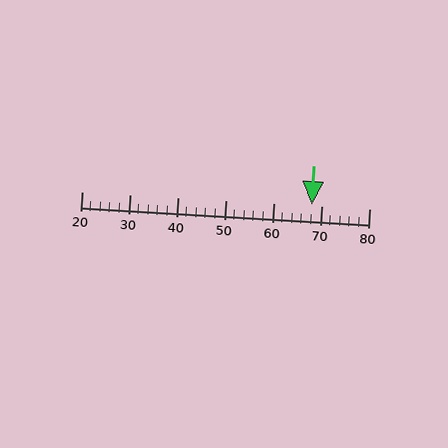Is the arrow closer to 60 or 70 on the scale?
The arrow is closer to 70.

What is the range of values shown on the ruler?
The ruler shows values from 20 to 80.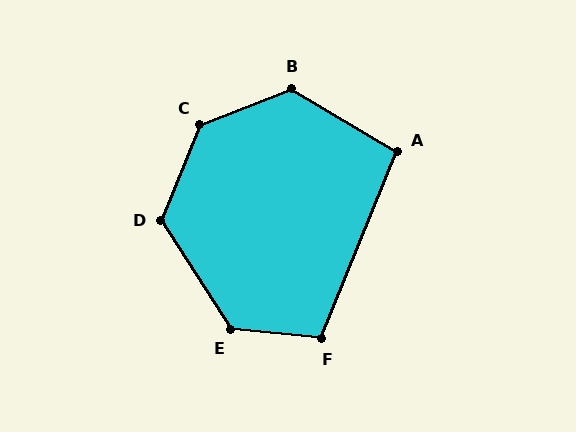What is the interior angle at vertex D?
Approximately 126 degrees (obtuse).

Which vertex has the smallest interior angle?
A, at approximately 99 degrees.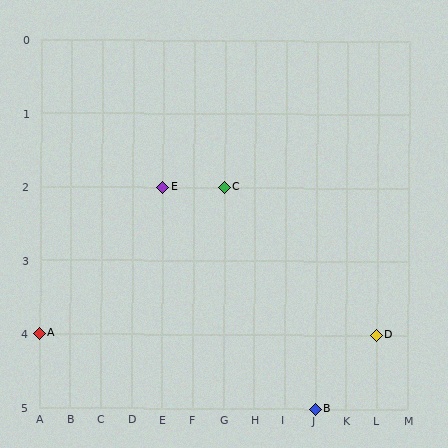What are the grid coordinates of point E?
Point E is at grid coordinates (E, 2).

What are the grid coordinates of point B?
Point B is at grid coordinates (J, 5).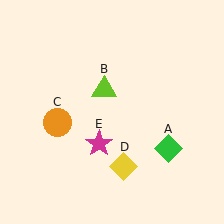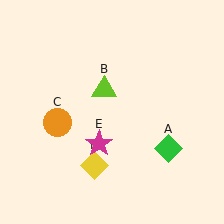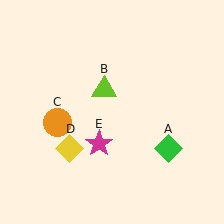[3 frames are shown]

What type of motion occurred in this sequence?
The yellow diamond (object D) rotated clockwise around the center of the scene.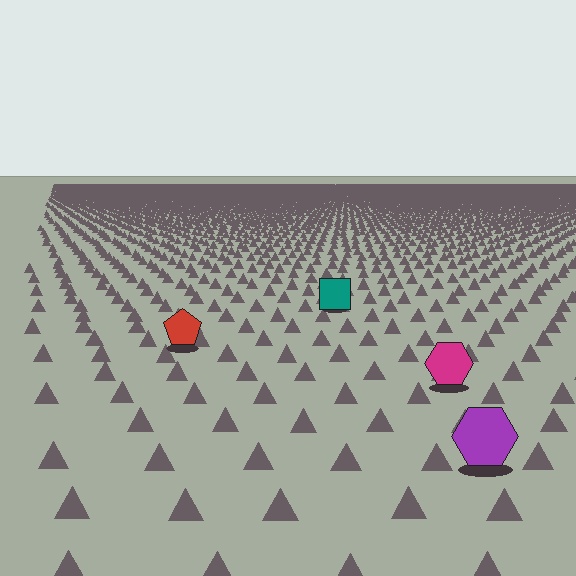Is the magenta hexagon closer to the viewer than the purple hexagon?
No. The purple hexagon is closer — you can tell from the texture gradient: the ground texture is coarser near it.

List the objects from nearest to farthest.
From nearest to farthest: the purple hexagon, the magenta hexagon, the red pentagon, the teal square.